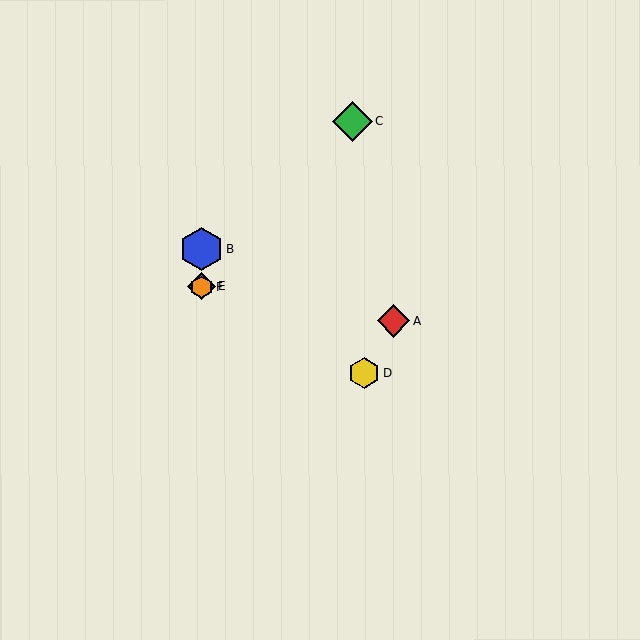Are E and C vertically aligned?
No, E is at x≈201 and C is at x≈353.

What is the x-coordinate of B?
Object B is at x≈201.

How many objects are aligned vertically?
3 objects (B, E, F) are aligned vertically.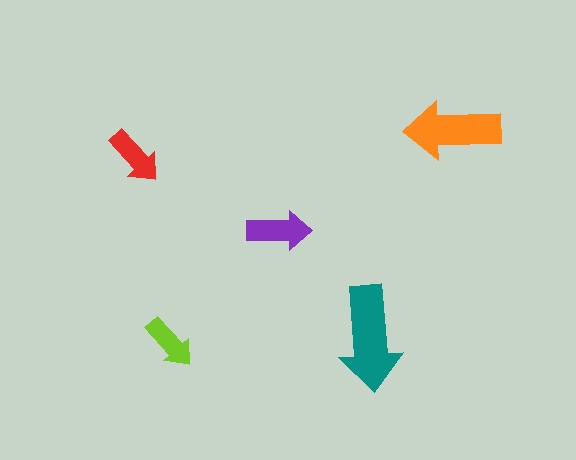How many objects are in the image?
There are 5 objects in the image.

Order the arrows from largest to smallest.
the teal one, the orange one, the purple one, the red one, the lime one.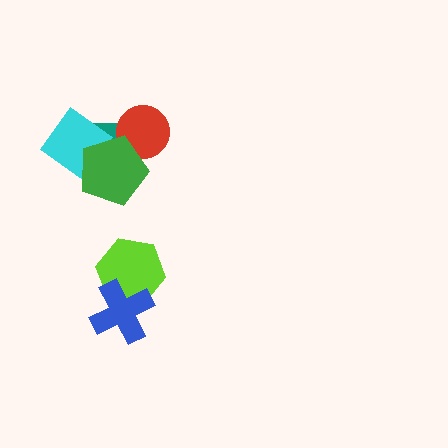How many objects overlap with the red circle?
2 objects overlap with the red circle.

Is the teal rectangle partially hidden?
Yes, it is partially covered by another shape.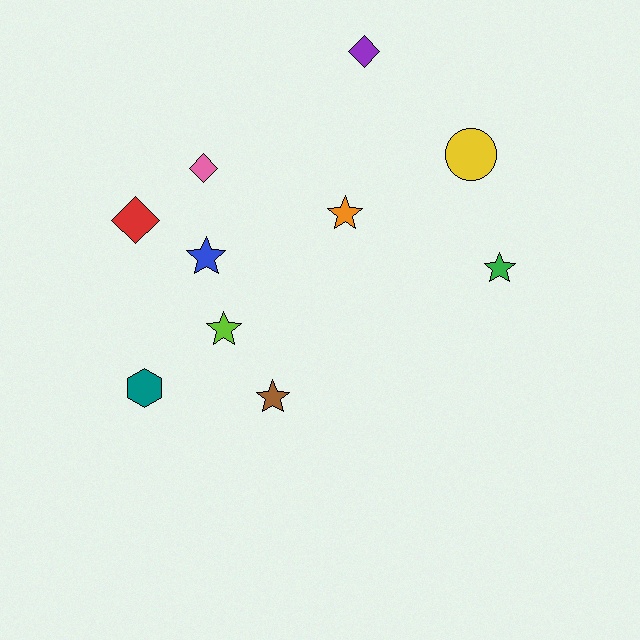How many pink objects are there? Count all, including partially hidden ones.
There is 1 pink object.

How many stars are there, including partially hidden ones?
There are 5 stars.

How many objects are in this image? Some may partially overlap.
There are 10 objects.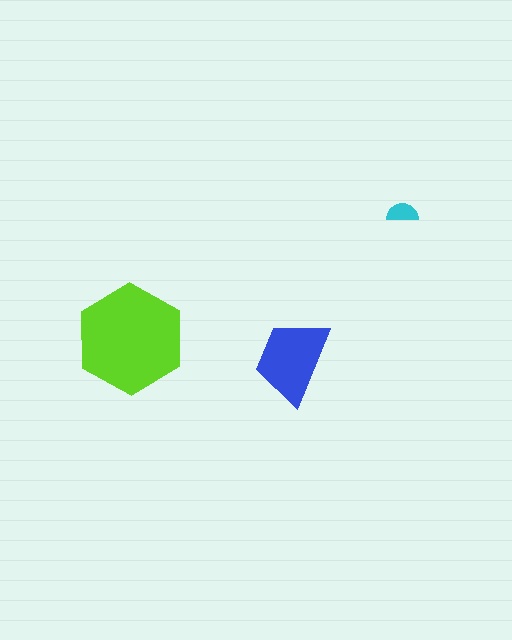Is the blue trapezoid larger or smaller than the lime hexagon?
Smaller.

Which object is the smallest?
The cyan semicircle.